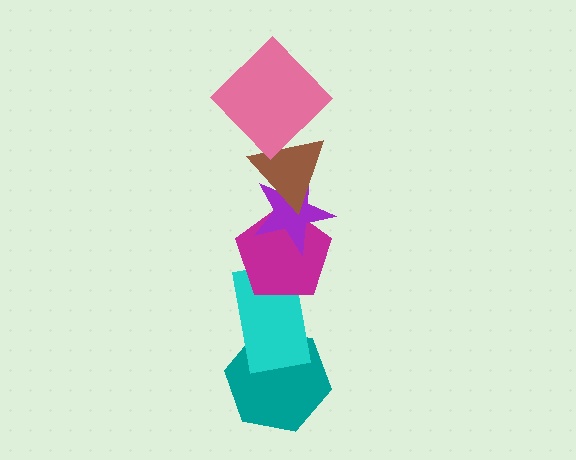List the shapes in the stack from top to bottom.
From top to bottom: the pink diamond, the brown triangle, the purple star, the magenta pentagon, the cyan rectangle, the teal hexagon.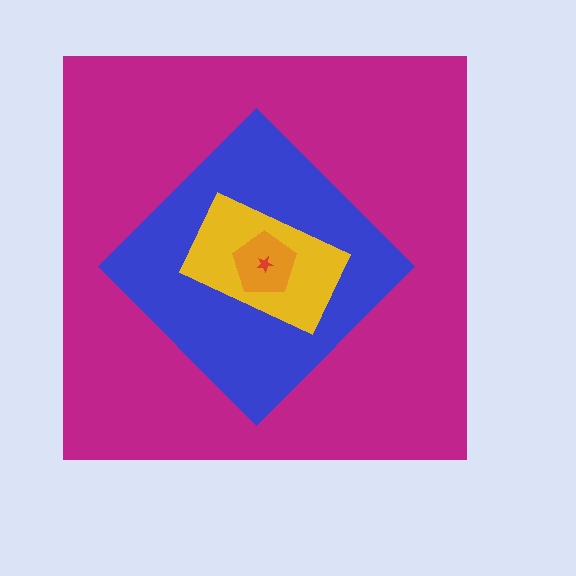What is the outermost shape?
The magenta square.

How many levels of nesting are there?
5.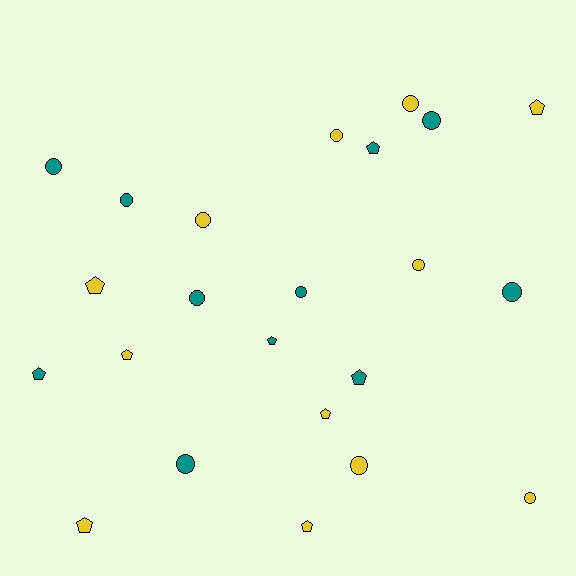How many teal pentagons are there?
There are 4 teal pentagons.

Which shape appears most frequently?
Circle, with 13 objects.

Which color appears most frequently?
Yellow, with 12 objects.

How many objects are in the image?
There are 23 objects.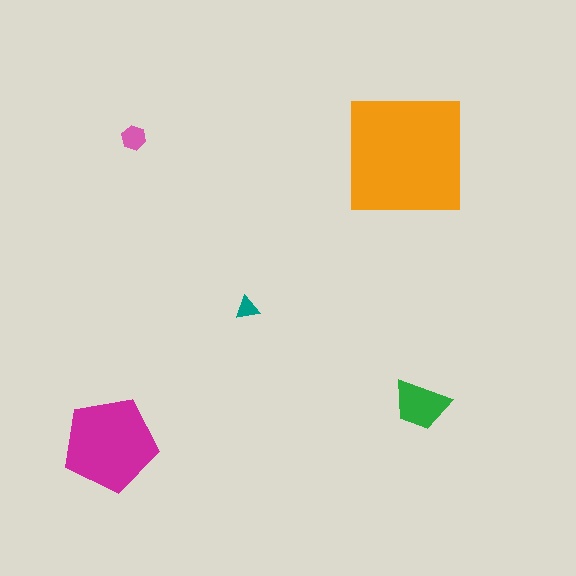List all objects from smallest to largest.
The teal triangle, the pink hexagon, the green trapezoid, the magenta pentagon, the orange square.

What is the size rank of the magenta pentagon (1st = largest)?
2nd.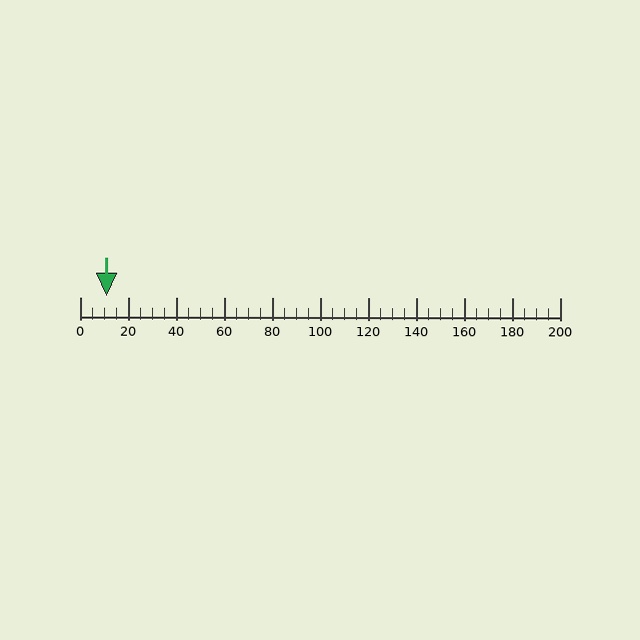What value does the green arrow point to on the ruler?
The green arrow points to approximately 11.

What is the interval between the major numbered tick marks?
The major tick marks are spaced 20 units apart.